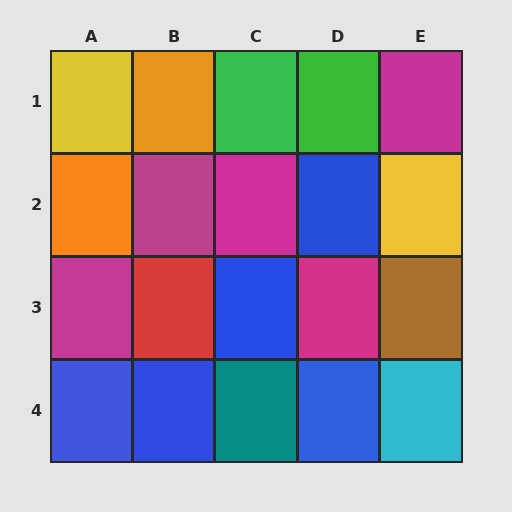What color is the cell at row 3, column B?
Red.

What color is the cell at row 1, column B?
Orange.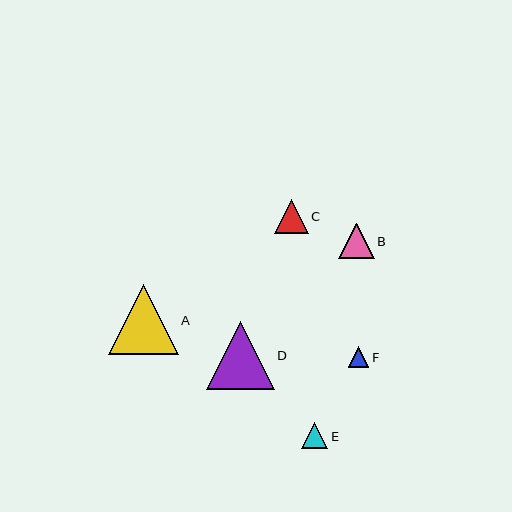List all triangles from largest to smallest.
From largest to smallest: A, D, B, C, E, F.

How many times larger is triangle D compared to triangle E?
Triangle D is approximately 2.6 times the size of triangle E.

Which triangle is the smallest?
Triangle F is the smallest with a size of approximately 20 pixels.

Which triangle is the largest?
Triangle A is the largest with a size of approximately 70 pixels.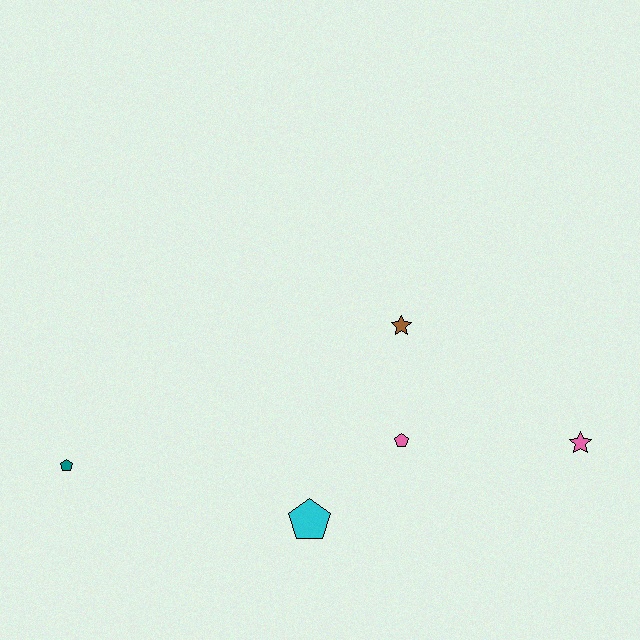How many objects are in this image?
There are 5 objects.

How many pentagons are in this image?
There are 3 pentagons.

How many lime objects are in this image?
There are no lime objects.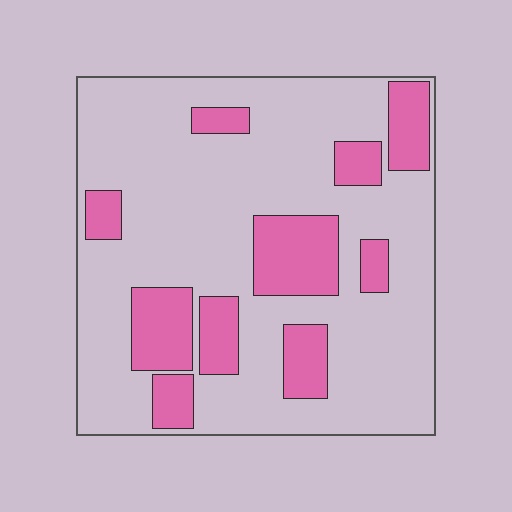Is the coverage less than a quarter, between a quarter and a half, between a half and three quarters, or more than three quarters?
Less than a quarter.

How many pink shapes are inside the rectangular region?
10.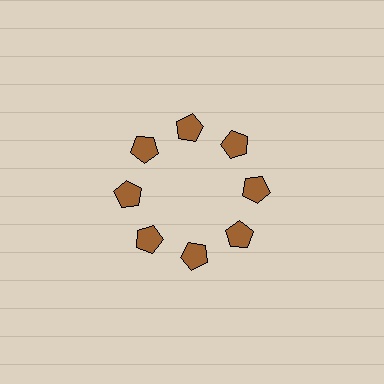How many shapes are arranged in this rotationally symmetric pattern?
There are 8 shapes, arranged in 8 groups of 1.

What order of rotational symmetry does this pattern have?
This pattern has 8-fold rotational symmetry.